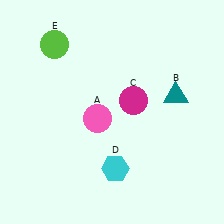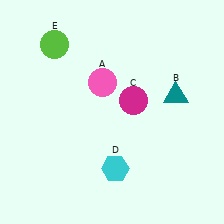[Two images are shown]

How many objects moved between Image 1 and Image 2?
1 object moved between the two images.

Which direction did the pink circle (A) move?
The pink circle (A) moved up.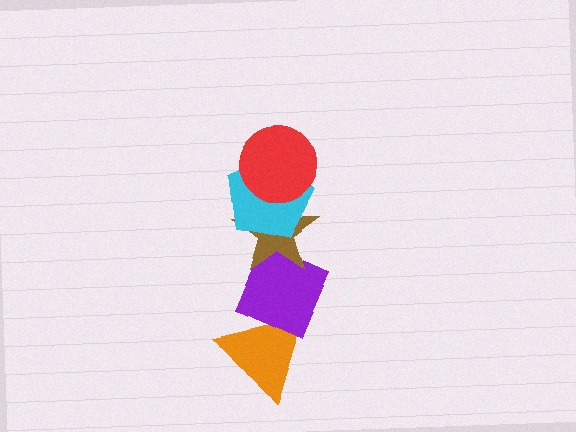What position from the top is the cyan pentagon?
The cyan pentagon is 2nd from the top.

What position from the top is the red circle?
The red circle is 1st from the top.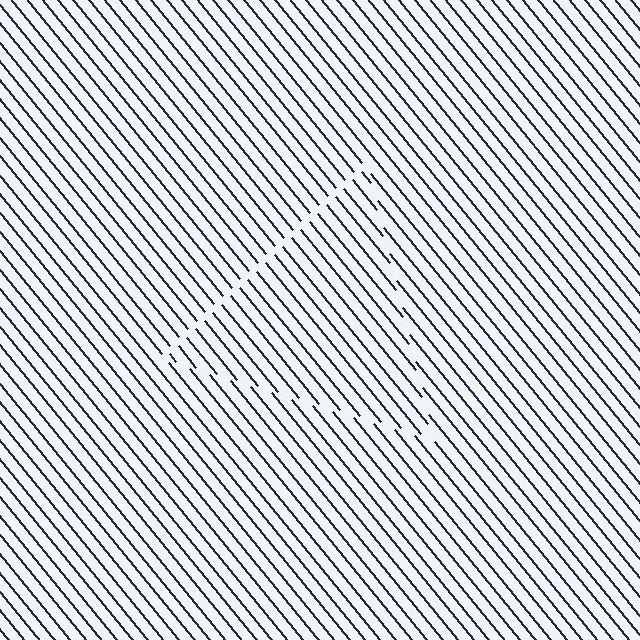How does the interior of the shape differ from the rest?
The interior of the shape contains the same grating, shifted by half a period — the contour is defined by the phase discontinuity where line-ends from the inner and outer gratings abut.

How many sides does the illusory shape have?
3 sides — the line-ends trace a triangle.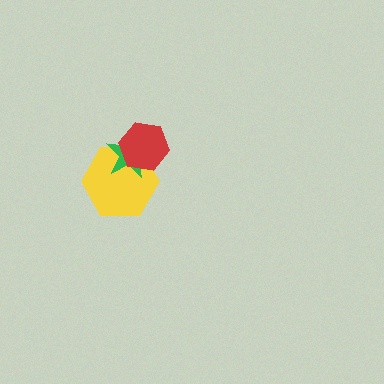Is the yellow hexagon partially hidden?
Yes, it is partially covered by another shape.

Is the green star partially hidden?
Yes, it is partially covered by another shape.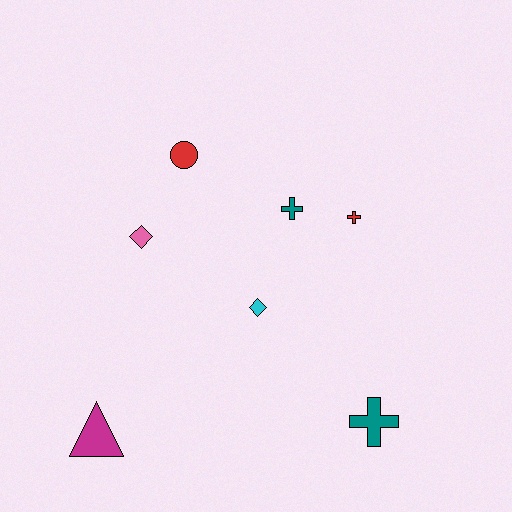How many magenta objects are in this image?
There is 1 magenta object.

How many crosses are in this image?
There are 3 crosses.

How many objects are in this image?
There are 7 objects.